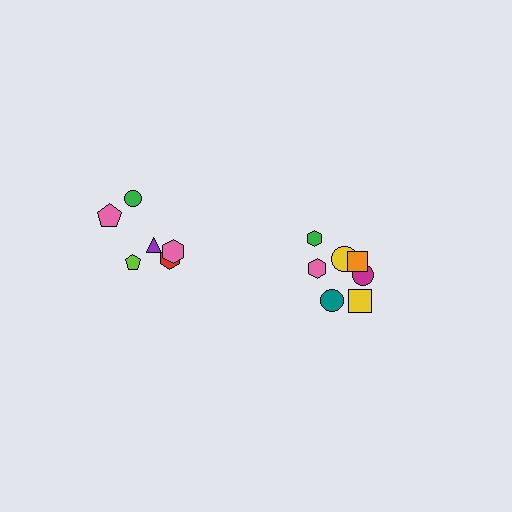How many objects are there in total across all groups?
There are 14 objects.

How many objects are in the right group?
There are 8 objects.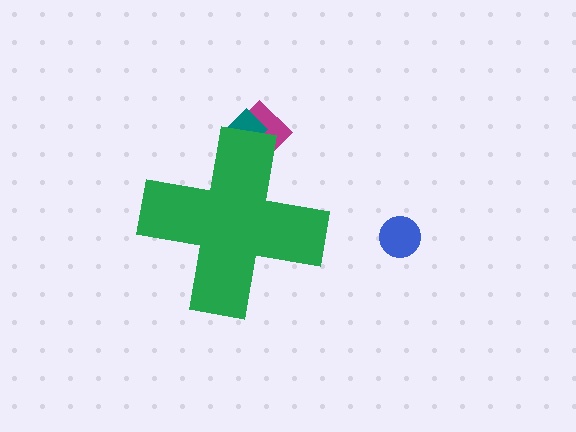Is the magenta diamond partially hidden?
Yes, the magenta diamond is partially hidden behind the green cross.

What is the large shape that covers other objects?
A green cross.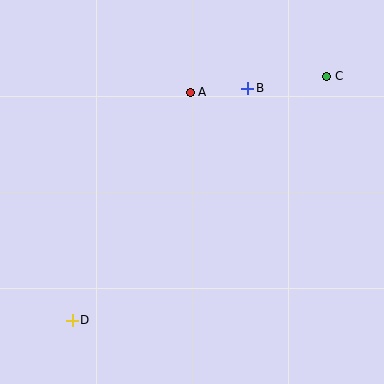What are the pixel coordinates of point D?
Point D is at (72, 320).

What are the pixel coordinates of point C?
Point C is at (327, 76).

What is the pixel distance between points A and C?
The distance between A and C is 138 pixels.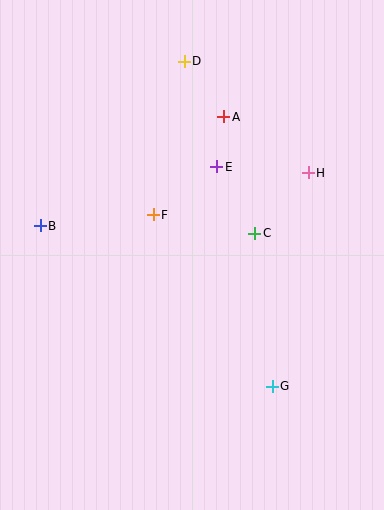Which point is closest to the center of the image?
Point F at (153, 215) is closest to the center.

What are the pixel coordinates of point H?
Point H is at (308, 173).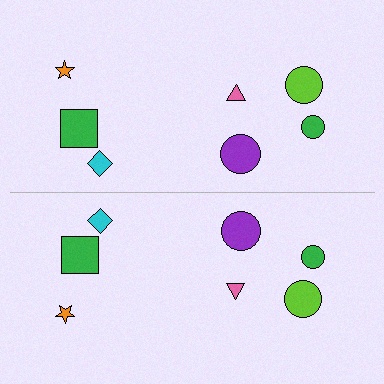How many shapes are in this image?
There are 14 shapes in this image.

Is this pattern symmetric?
Yes, this pattern has bilateral (reflection) symmetry.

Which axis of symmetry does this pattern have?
The pattern has a horizontal axis of symmetry running through the center of the image.